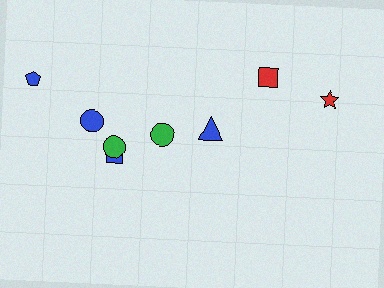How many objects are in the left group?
There are 5 objects.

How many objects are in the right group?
There are 3 objects.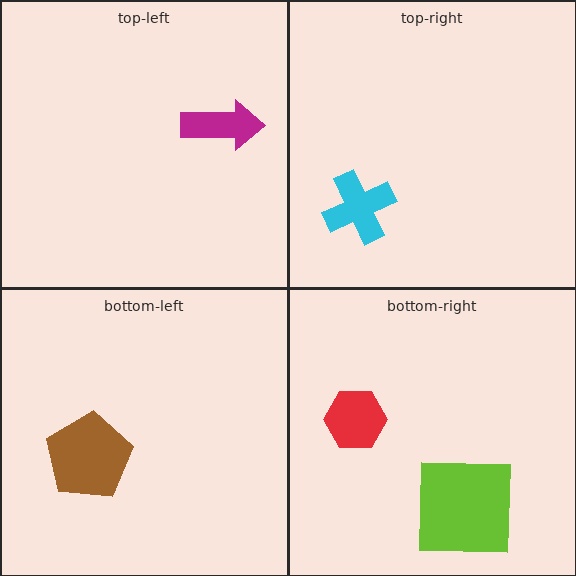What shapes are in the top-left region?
The magenta arrow.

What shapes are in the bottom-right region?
The red hexagon, the lime square.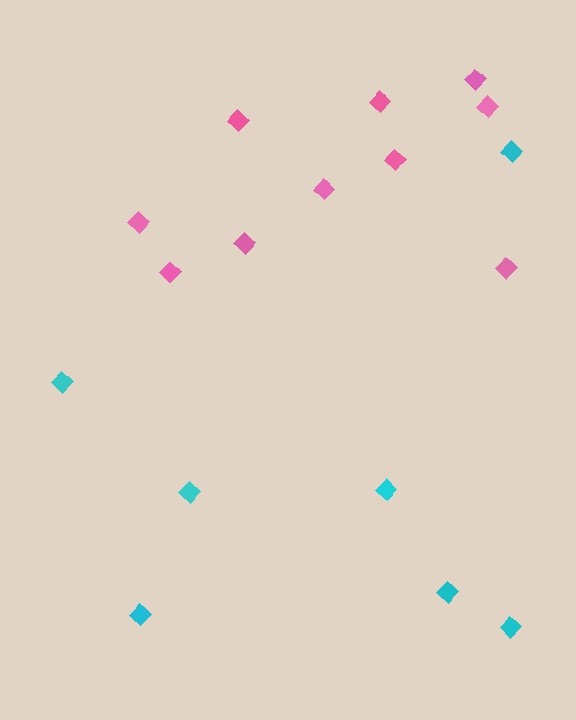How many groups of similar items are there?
There are 2 groups: one group of cyan diamonds (7) and one group of pink diamonds (10).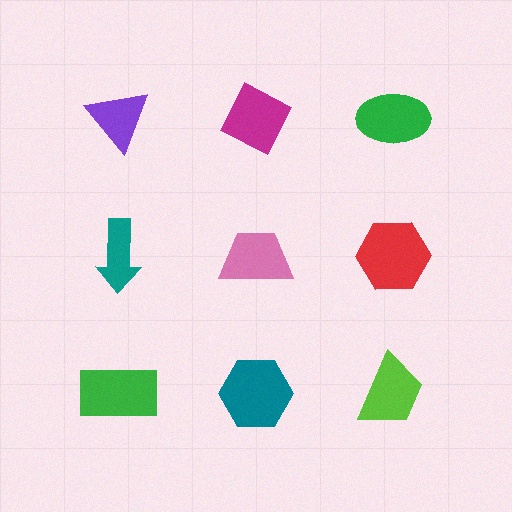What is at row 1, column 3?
A green ellipse.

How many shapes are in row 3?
3 shapes.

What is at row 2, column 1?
A teal arrow.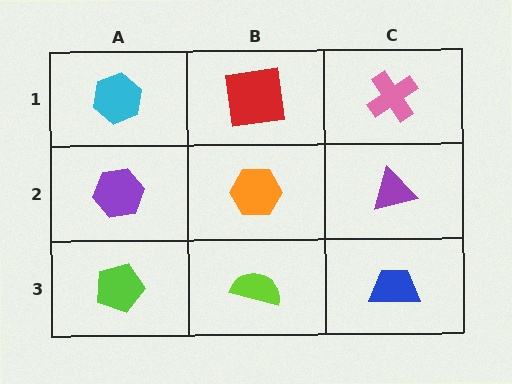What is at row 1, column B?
A red square.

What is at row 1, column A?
A cyan hexagon.